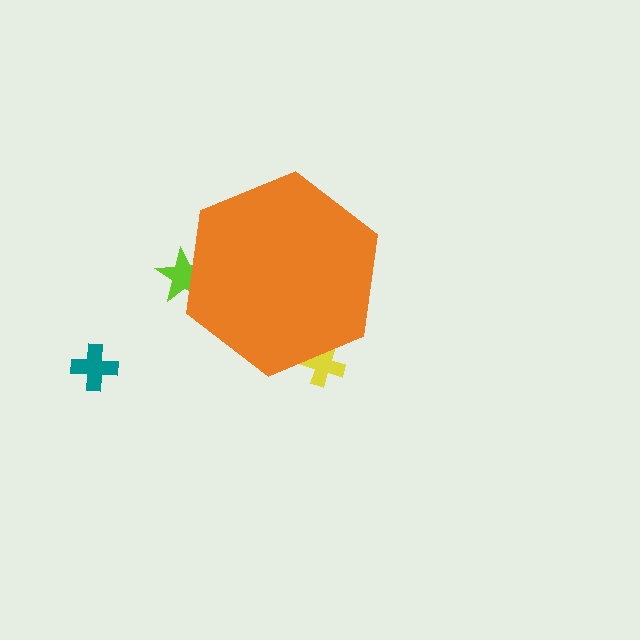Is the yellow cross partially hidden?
Yes, the yellow cross is partially hidden behind the orange hexagon.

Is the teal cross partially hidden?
No, the teal cross is fully visible.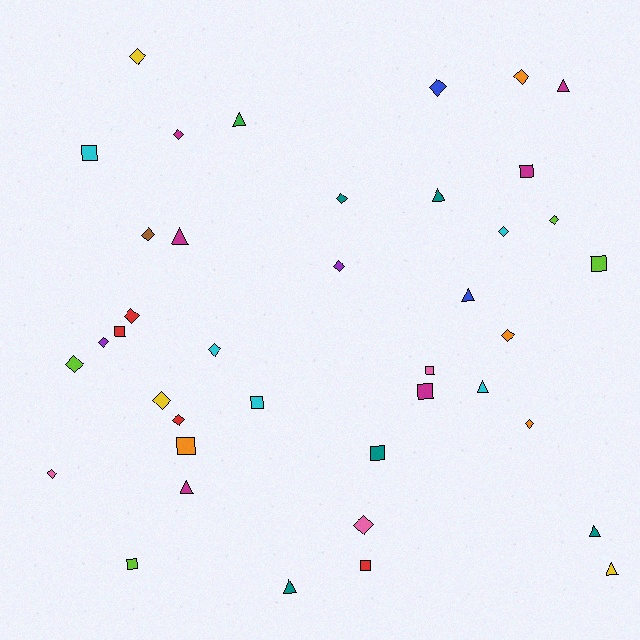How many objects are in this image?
There are 40 objects.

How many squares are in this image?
There are 11 squares.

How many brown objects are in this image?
There is 1 brown object.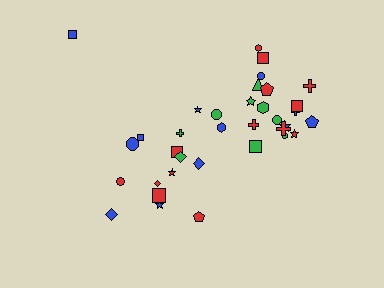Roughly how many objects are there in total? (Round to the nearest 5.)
Roughly 35 objects in total.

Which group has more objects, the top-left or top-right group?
The top-right group.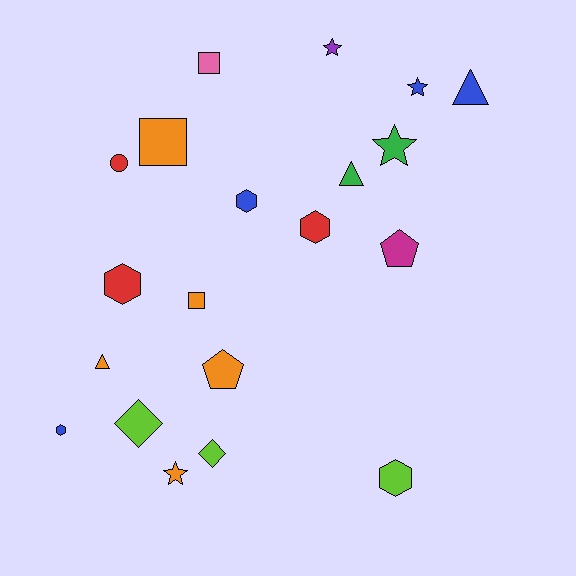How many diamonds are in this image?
There are 2 diamonds.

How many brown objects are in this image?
There are no brown objects.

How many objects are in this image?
There are 20 objects.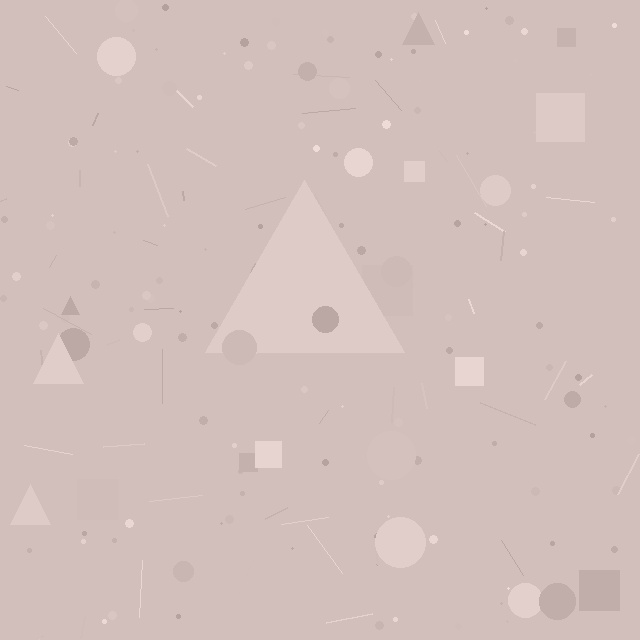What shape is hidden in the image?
A triangle is hidden in the image.